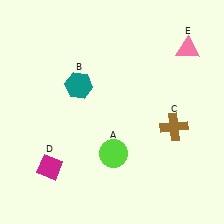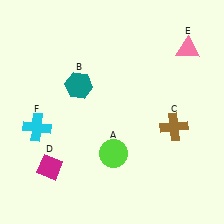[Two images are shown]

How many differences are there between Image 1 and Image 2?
There is 1 difference between the two images.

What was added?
A cyan cross (F) was added in Image 2.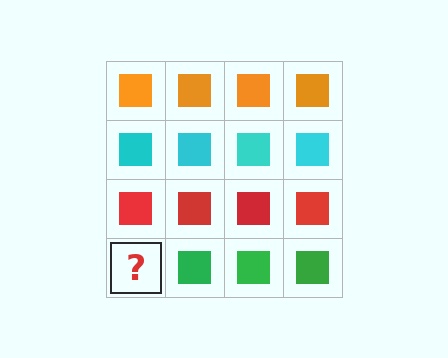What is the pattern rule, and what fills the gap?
The rule is that each row has a consistent color. The gap should be filled with a green square.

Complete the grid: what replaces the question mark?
The question mark should be replaced with a green square.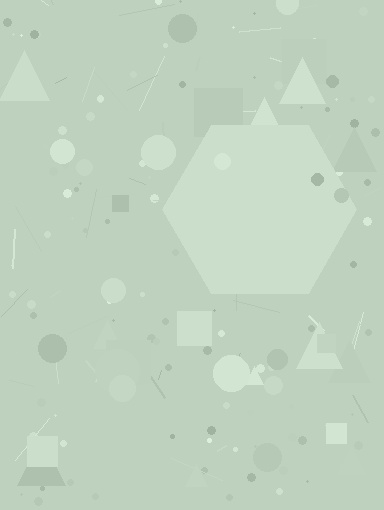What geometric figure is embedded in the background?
A hexagon is embedded in the background.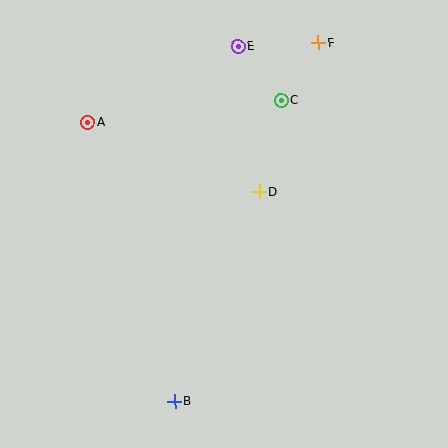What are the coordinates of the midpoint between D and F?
The midpoint between D and F is at (289, 117).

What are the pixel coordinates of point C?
Point C is at (281, 100).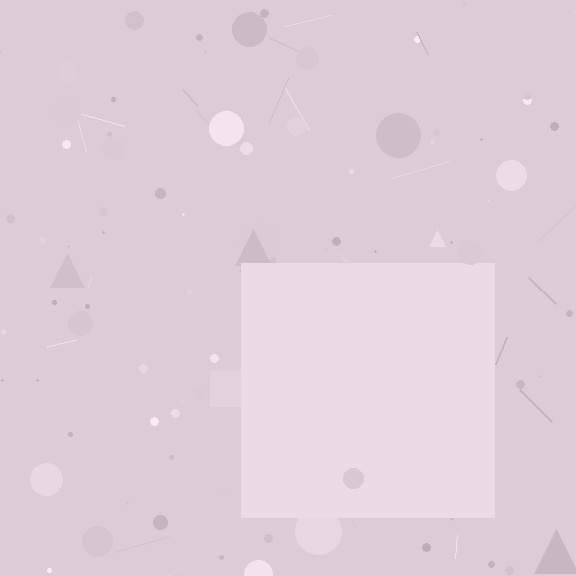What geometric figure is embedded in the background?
A square is embedded in the background.